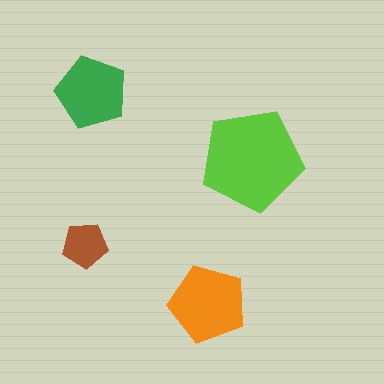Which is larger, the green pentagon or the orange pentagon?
The orange one.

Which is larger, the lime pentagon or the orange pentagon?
The lime one.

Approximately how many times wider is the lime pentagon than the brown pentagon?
About 2 times wider.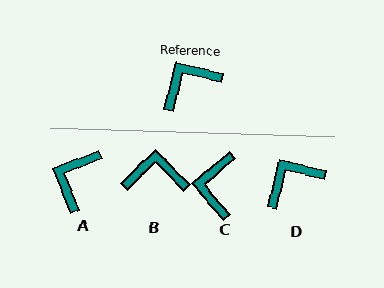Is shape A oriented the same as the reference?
No, it is off by about 35 degrees.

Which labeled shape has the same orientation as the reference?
D.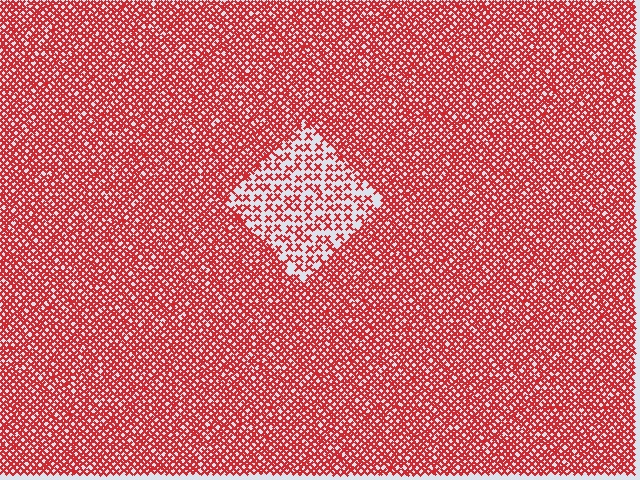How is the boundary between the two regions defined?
The boundary is defined by a change in element density (approximately 2.3x ratio). All elements are the same color, size, and shape.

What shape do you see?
I see a diamond.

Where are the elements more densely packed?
The elements are more densely packed outside the diamond boundary.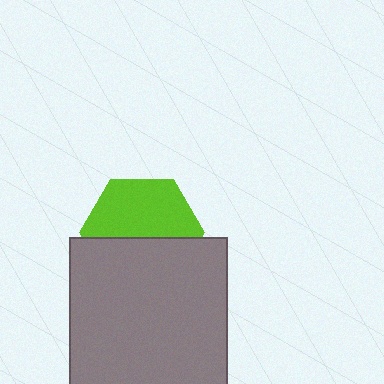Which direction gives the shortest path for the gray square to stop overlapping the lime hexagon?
Moving down gives the shortest separation.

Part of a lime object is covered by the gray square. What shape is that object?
It is a hexagon.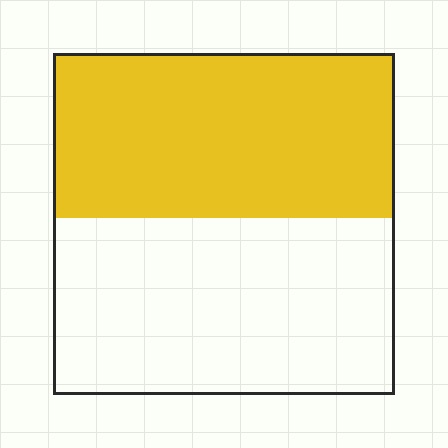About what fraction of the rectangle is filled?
About one half (1/2).